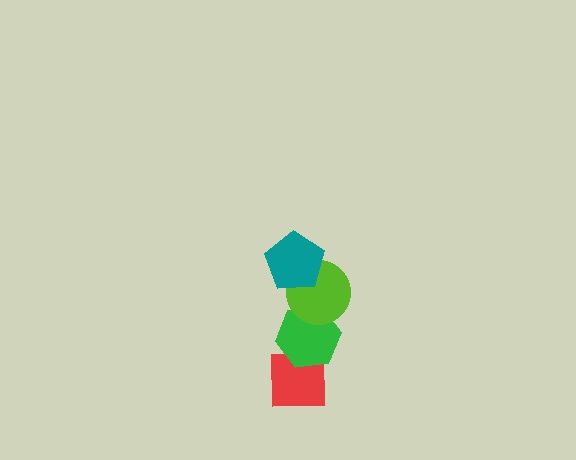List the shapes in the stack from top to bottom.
From top to bottom: the teal pentagon, the lime circle, the green hexagon, the red square.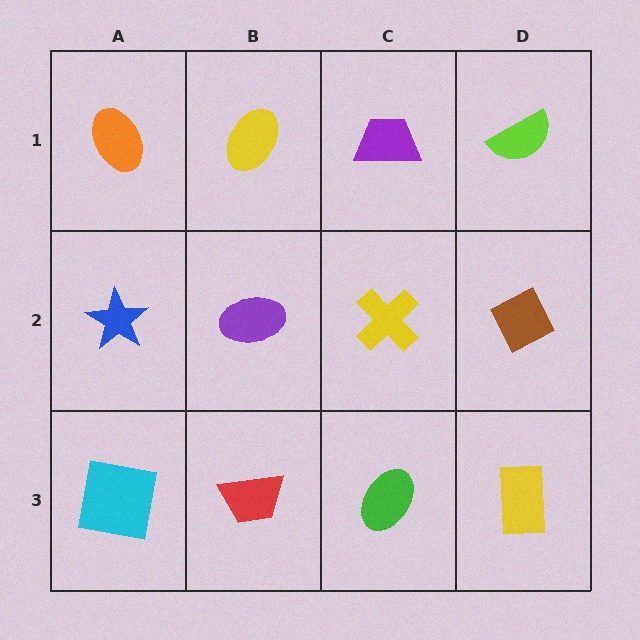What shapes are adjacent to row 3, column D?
A brown diamond (row 2, column D), a green ellipse (row 3, column C).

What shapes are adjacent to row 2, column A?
An orange ellipse (row 1, column A), a cyan square (row 3, column A), a purple ellipse (row 2, column B).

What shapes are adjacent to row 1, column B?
A purple ellipse (row 2, column B), an orange ellipse (row 1, column A), a purple trapezoid (row 1, column C).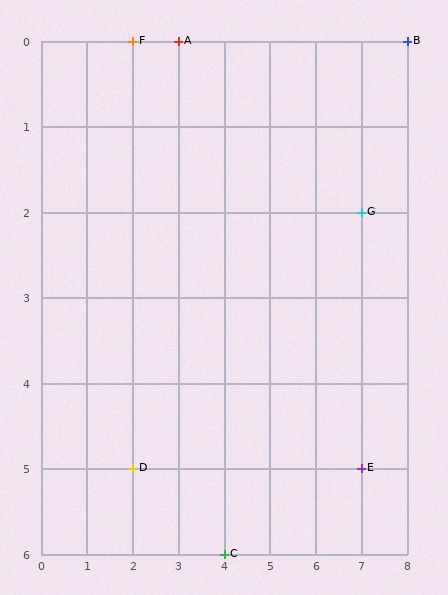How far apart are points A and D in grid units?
Points A and D are 1 column and 5 rows apart (about 5.1 grid units diagonally).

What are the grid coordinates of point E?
Point E is at grid coordinates (7, 5).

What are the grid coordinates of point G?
Point G is at grid coordinates (7, 2).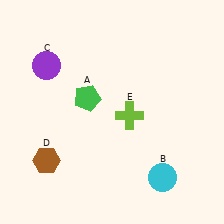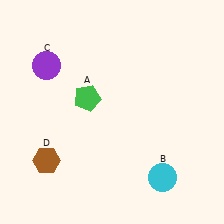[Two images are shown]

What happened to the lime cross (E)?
The lime cross (E) was removed in Image 2. It was in the bottom-right area of Image 1.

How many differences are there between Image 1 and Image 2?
There is 1 difference between the two images.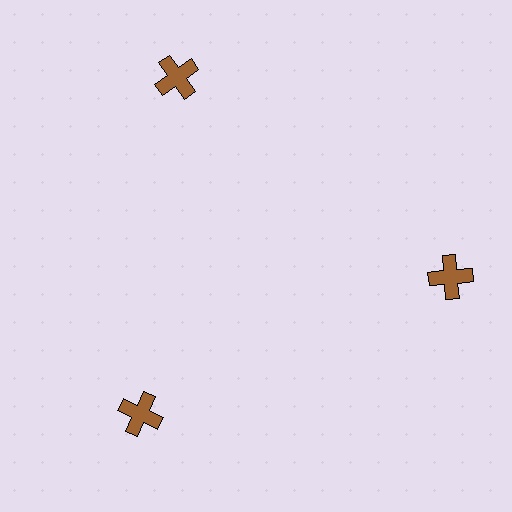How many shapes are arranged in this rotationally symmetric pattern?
There are 3 shapes, arranged in 3 groups of 1.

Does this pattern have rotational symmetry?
Yes, this pattern has 3-fold rotational symmetry. It looks the same after rotating 120 degrees around the center.